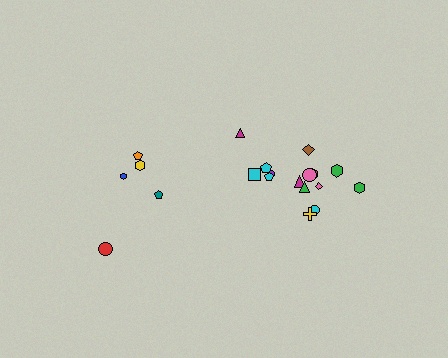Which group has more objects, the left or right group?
The right group.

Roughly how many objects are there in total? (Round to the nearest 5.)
Roughly 20 objects in total.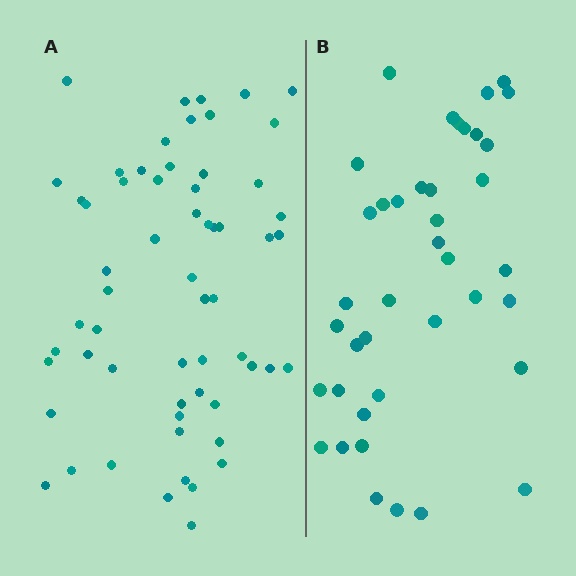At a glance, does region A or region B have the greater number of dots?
Region A (the left region) has more dots.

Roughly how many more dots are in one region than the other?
Region A has approximately 20 more dots than region B.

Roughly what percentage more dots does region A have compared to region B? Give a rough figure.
About 50% more.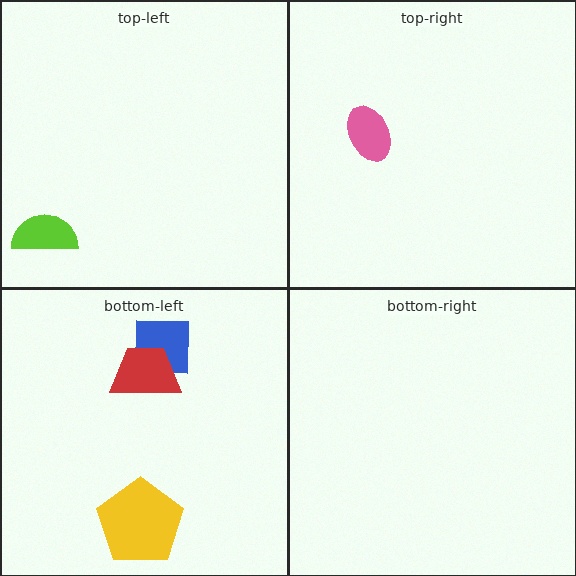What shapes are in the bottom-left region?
The blue square, the red trapezoid, the yellow pentagon.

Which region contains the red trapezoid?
The bottom-left region.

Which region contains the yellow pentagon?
The bottom-left region.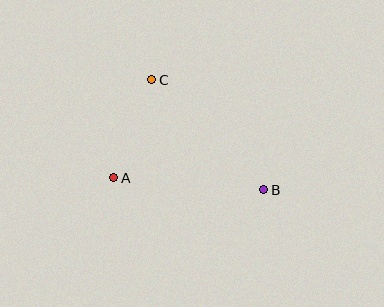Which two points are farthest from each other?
Points B and C are farthest from each other.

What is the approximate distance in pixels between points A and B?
The distance between A and B is approximately 151 pixels.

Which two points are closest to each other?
Points A and C are closest to each other.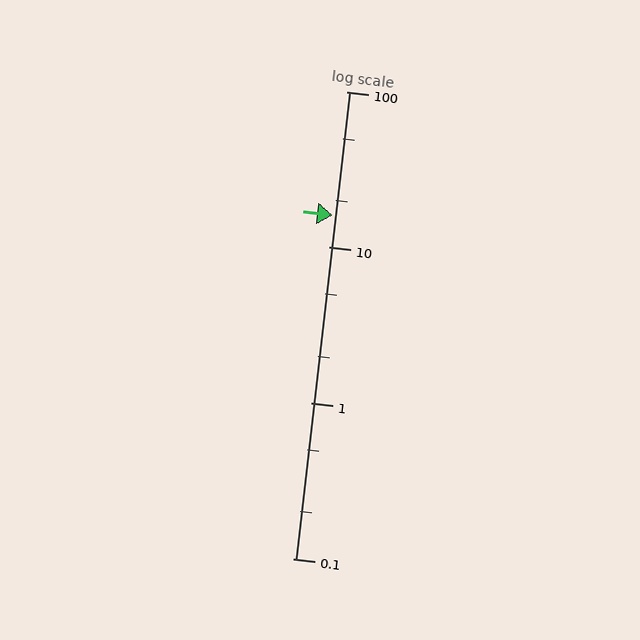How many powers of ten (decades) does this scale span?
The scale spans 3 decades, from 0.1 to 100.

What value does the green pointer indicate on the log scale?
The pointer indicates approximately 16.